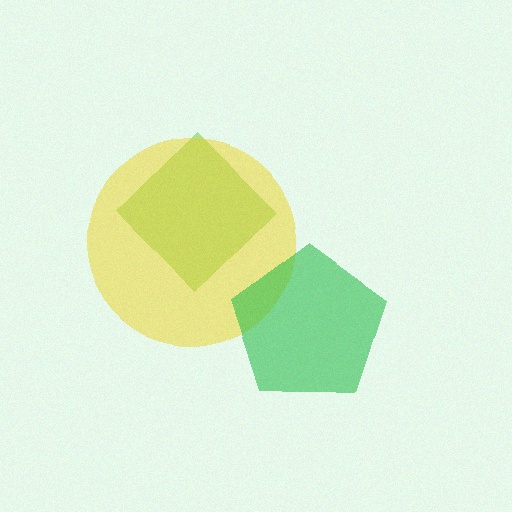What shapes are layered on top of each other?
The layered shapes are: a lime diamond, a yellow circle, a green pentagon.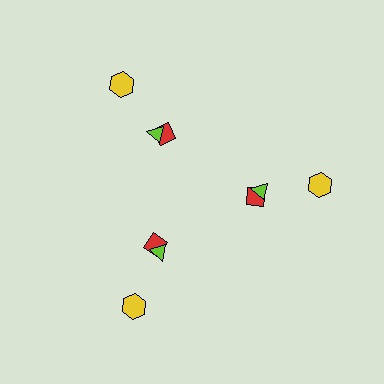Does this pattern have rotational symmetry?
Yes, this pattern has 3-fold rotational symmetry. It looks the same after rotating 120 degrees around the center.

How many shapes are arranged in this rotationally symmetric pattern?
There are 9 shapes, arranged in 3 groups of 3.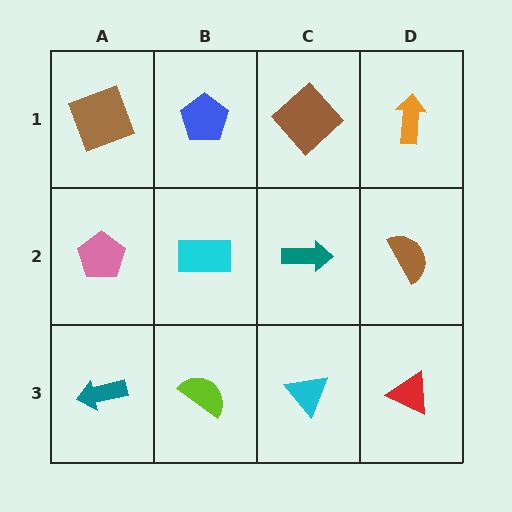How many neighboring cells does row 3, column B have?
3.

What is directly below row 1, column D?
A brown semicircle.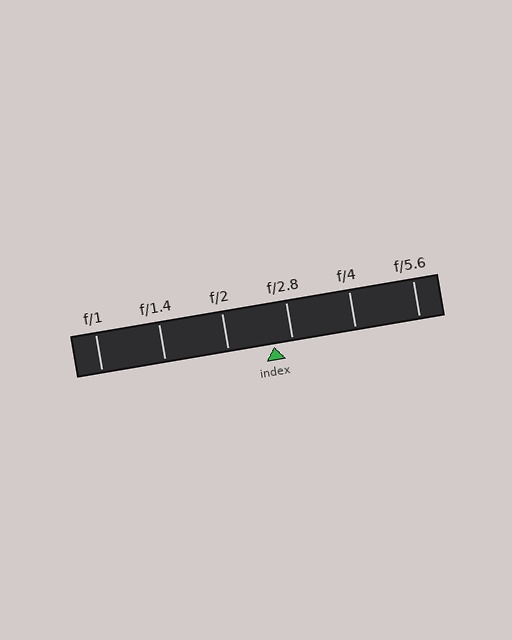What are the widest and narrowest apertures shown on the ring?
The widest aperture shown is f/1 and the narrowest is f/5.6.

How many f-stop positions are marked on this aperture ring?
There are 6 f-stop positions marked.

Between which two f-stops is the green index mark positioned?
The index mark is between f/2 and f/2.8.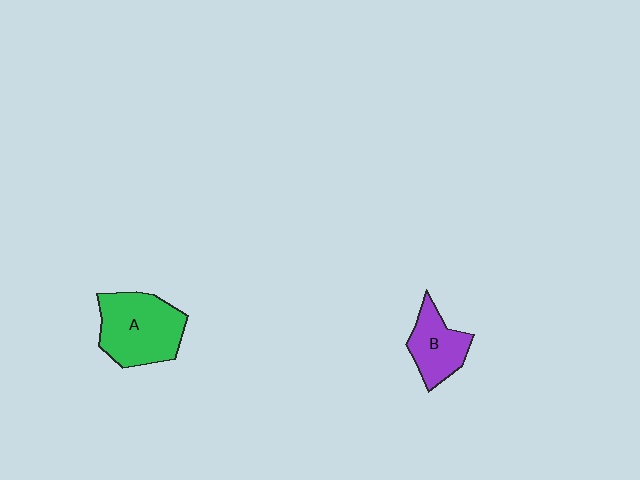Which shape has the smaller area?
Shape B (purple).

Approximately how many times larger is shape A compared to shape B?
Approximately 1.6 times.